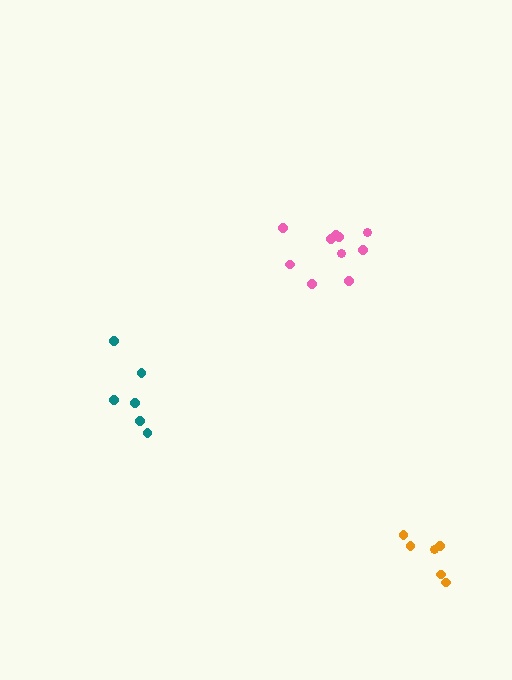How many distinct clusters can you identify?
There are 3 distinct clusters.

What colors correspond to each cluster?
The clusters are colored: orange, teal, pink.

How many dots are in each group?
Group 1: 6 dots, Group 2: 6 dots, Group 3: 10 dots (22 total).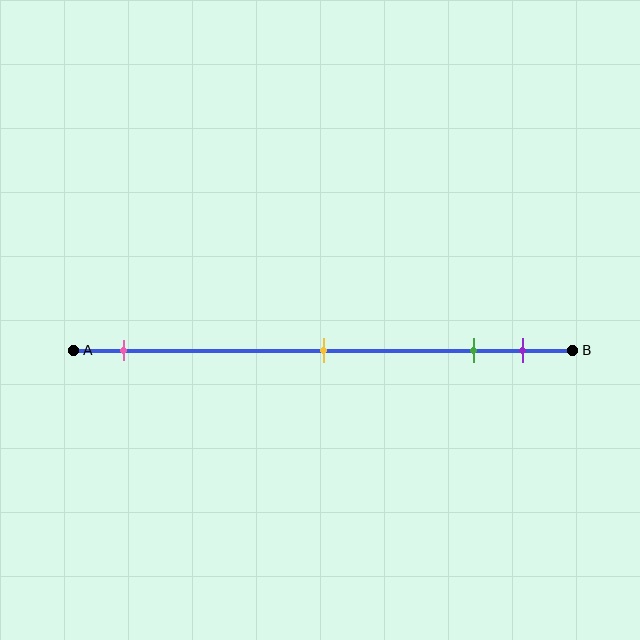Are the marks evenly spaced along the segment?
No, the marks are not evenly spaced.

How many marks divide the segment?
There are 4 marks dividing the segment.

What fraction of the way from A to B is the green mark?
The green mark is approximately 80% (0.8) of the way from A to B.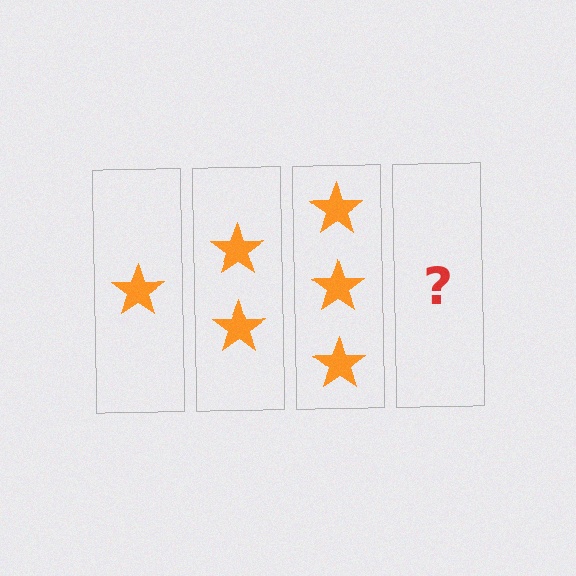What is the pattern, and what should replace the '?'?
The pattern is that each step adds one more star. The '?' should be 4 stars.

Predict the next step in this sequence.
The next step is 4 stars.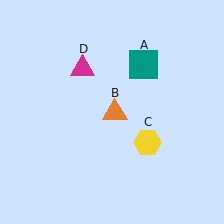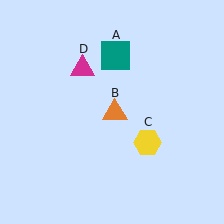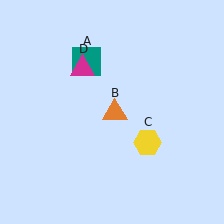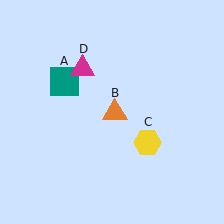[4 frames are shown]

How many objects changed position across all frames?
1 object changed position: teal square (object A).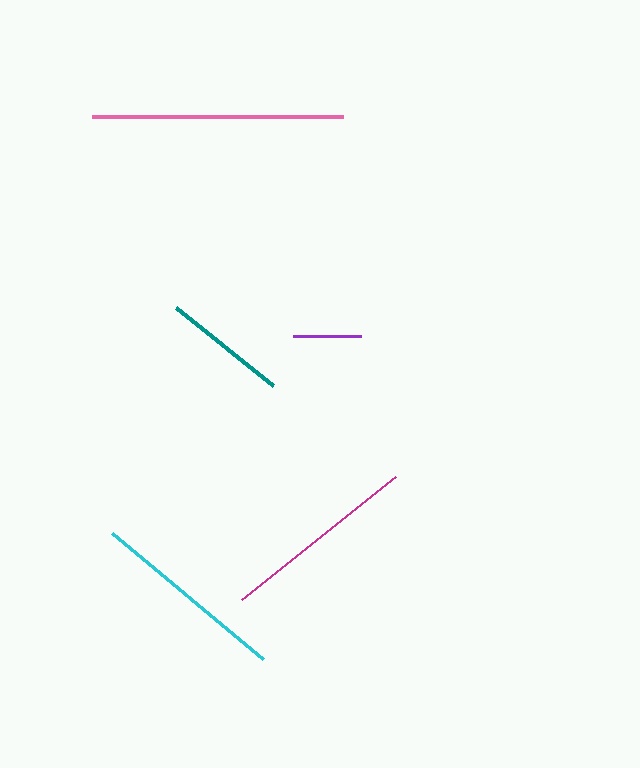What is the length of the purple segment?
The purple segment is approximately 69 pixels long.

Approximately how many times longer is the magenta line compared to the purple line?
The magenta line is approximately 2.9 times the length of the purple line.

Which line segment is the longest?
The pink line is the longest at approximately 251 pixels.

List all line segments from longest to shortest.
From longest to shortest: pink, magenta, cyan, teal, purple.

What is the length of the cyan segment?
The cyan segment is approximately 196 pixels long.